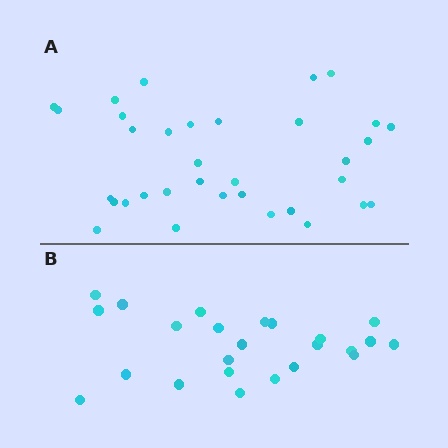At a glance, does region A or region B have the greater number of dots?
Region A (the top region) has more dots.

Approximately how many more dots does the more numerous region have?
Region A has roughly 10 or so more dots than region B.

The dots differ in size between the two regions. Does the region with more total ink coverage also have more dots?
No. Region B has more total ink coverage because its dots are larger, but region A actually contains more individual dots. Total area can be misleading — the number of items is what matters here.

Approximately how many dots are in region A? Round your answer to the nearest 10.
About 30 dots. (The exact count is 34, which rounds to 30.)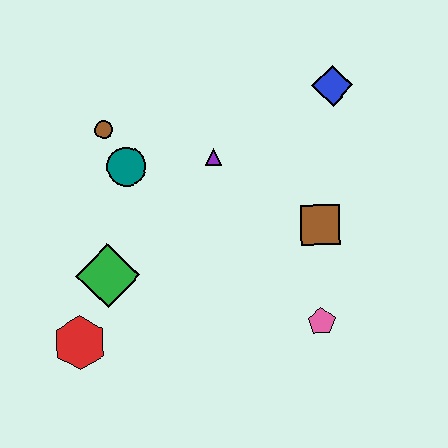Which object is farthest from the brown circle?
The pink pentagon is farthest from the brown circle.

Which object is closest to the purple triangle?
The teal circle is closest to the purple triangle.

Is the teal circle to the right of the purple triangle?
No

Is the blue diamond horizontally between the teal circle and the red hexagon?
No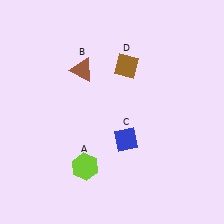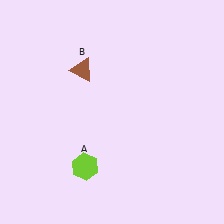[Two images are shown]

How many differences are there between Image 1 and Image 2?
There are 2 differences between the two images.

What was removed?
The brown diamond (D), the blue diamond (C) were removed in Image 2.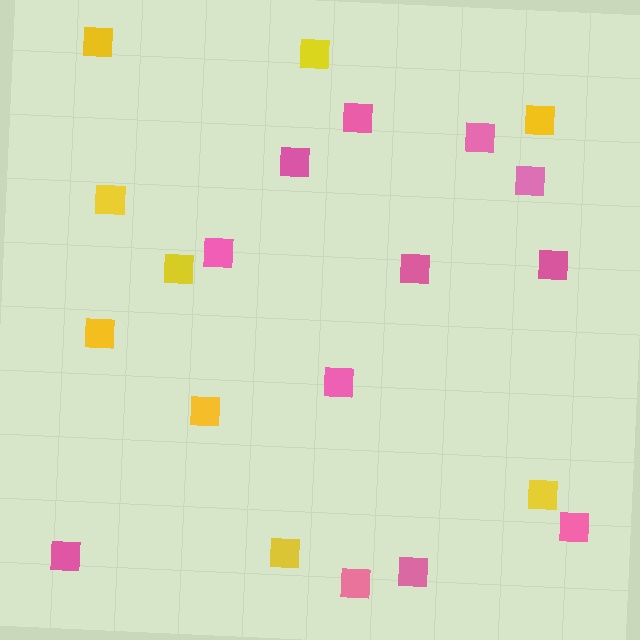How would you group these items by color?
There are 2 groups: one group of yellow squares (9) and one group of pink squares (12).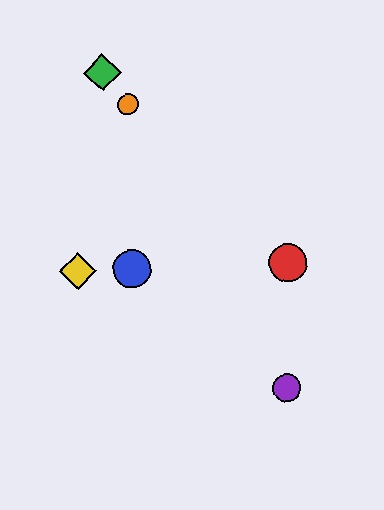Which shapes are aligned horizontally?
The red circle, the blue circle, the yellow diamond are aligned horizontally.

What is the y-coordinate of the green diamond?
The green diamond is at y≈72.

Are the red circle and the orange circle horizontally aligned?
No, the red circle is at y≈263 and the orange circle is at y≈104.